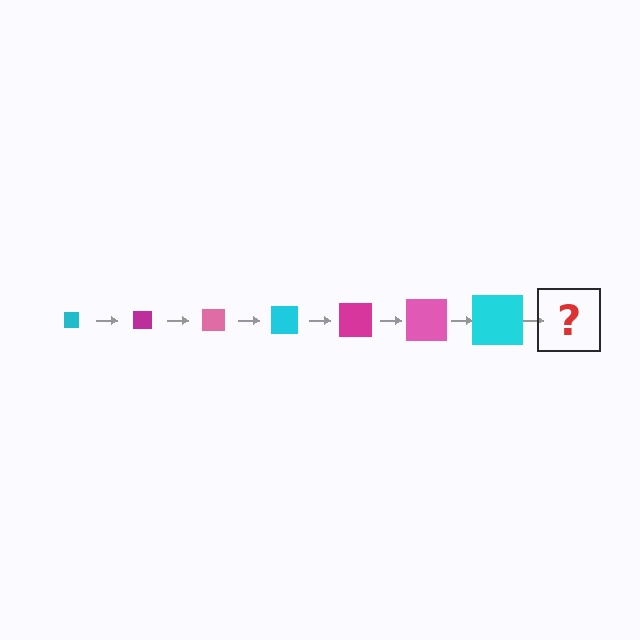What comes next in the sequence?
The next element should be a magenta square, larger than the previous one.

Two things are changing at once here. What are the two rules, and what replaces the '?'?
The two rules are that the square grows larger each step and the color cycles through cyan, magenta, and pink. The '?' should be a magenta square, larger than the previous one.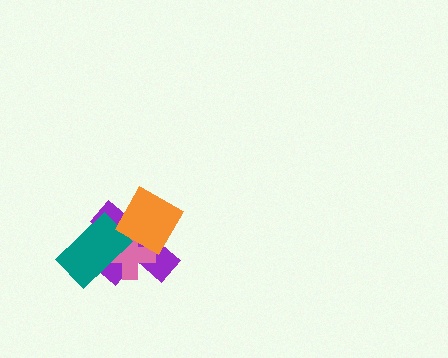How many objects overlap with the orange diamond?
2 objects overlap with the orange diamond.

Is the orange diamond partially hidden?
No, no other shape covers it.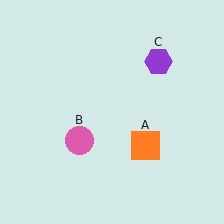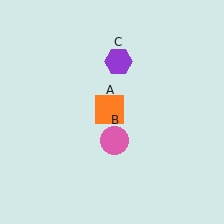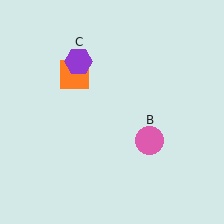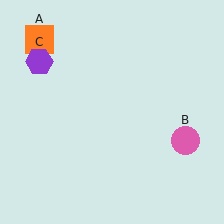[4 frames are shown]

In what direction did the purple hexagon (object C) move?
The purple hexagon (object C) moved left.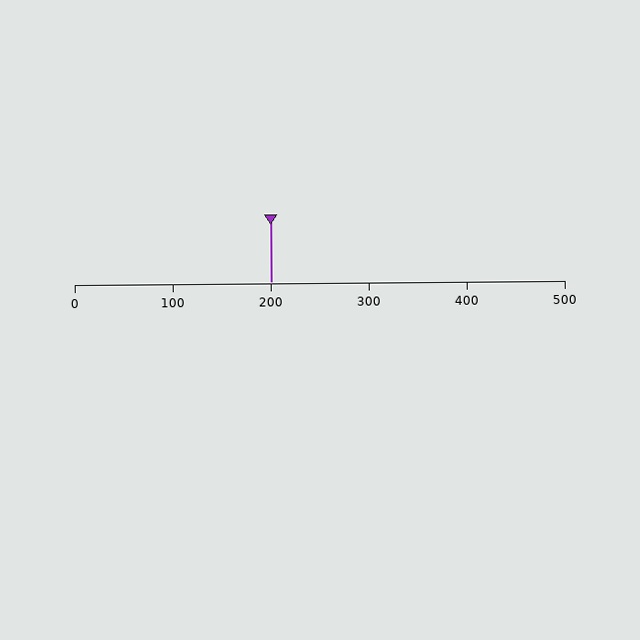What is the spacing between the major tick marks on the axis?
The major ticks are spaced 100 apart.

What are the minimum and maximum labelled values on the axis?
The axis runs from 0 to 500.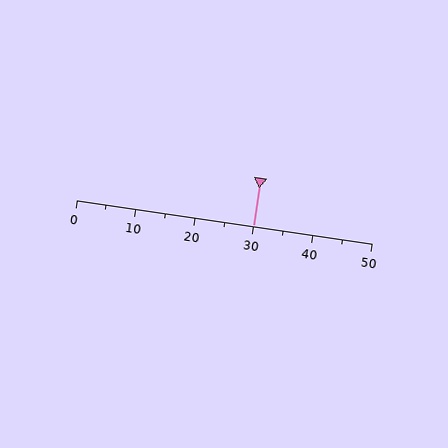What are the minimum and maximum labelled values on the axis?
The axis runs from 0 to 50.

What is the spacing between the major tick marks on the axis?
The major ticks are spaced 10 apart.